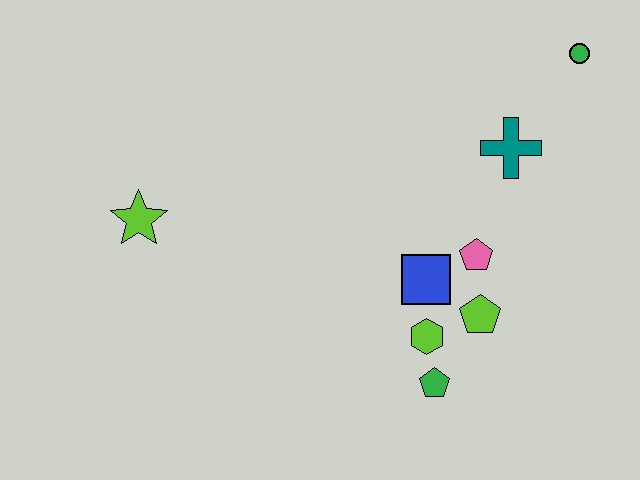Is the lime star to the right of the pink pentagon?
No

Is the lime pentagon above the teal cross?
No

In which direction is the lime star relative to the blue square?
The lime star is to the left of the blue square.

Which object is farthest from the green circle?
The lime star is farthest from the green circle.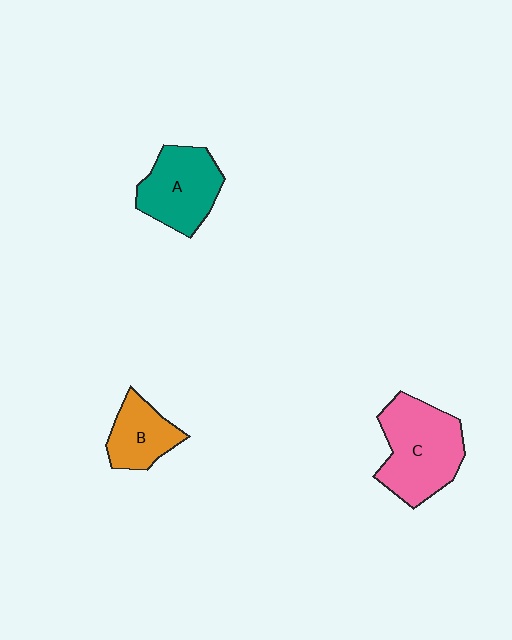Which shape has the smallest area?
Shape B (orange).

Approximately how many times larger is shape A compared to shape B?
Approximately 1.4 times.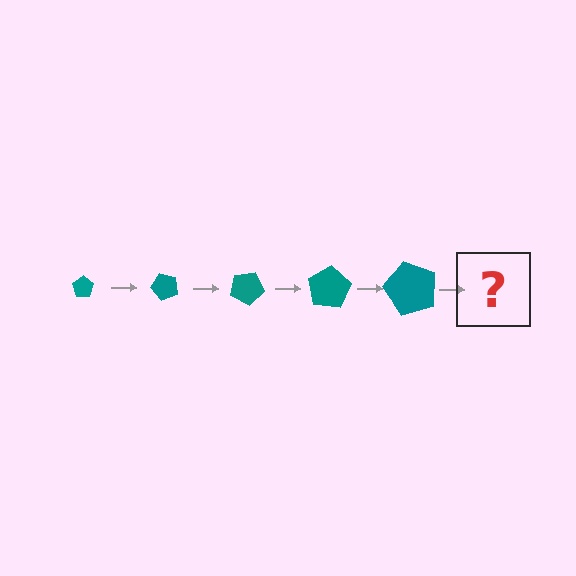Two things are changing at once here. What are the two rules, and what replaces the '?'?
The two rules are that the pentagon grows larger each step and it rotates 50 degrees each step. The '?' should be a pentagon, larger than the previous one and rotated 250 degrees from the start.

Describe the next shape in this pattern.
It should be a pentagon, larger than the previous one and rotated 250 degrees from the start.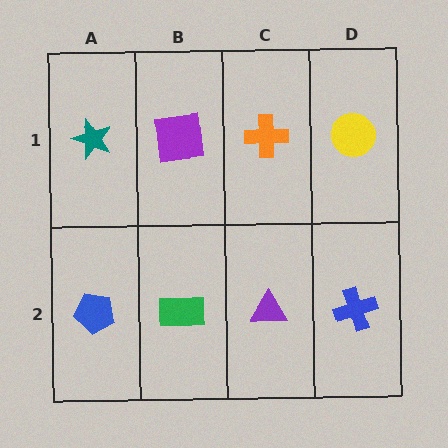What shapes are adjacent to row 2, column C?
An orange cross (row 1, column C), a green rectangle (row 2, column B), a blue cross (row 2, column D).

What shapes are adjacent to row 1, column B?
A green rectangle (row 2, column B), a teal star (row 1, column A), an orange cross (row 1, column C).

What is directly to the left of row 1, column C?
A purple square.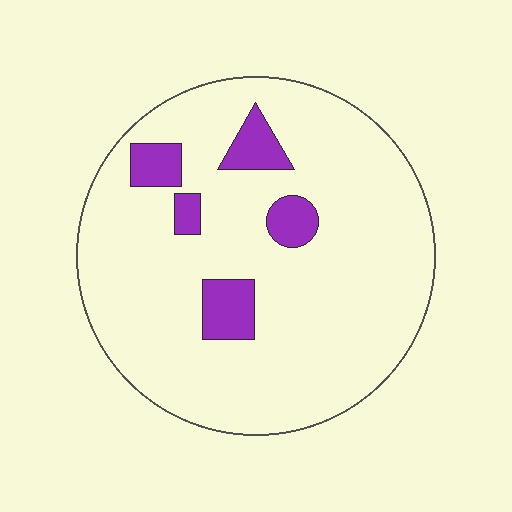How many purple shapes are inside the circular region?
5.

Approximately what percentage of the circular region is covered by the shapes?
Approximately 10%.